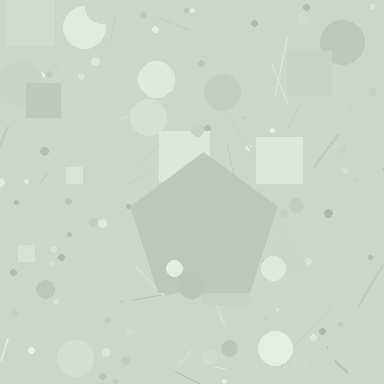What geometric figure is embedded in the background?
A pentagon is embedded in the background.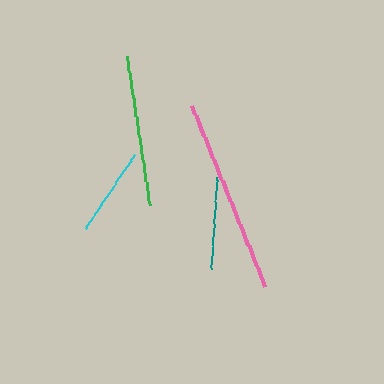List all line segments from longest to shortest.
From longest to shortest: pink, green, teal, cyan.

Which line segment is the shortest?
The cyan line is the shortest at approximately 90 pixels.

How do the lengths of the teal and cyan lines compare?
The teal and cyan lines are approximately the same length.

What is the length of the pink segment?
The pink segment is approximately 195 pixels long.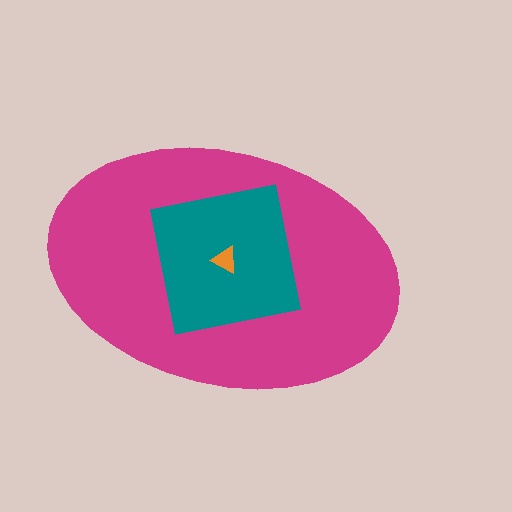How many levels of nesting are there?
3.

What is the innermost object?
The orange triangle.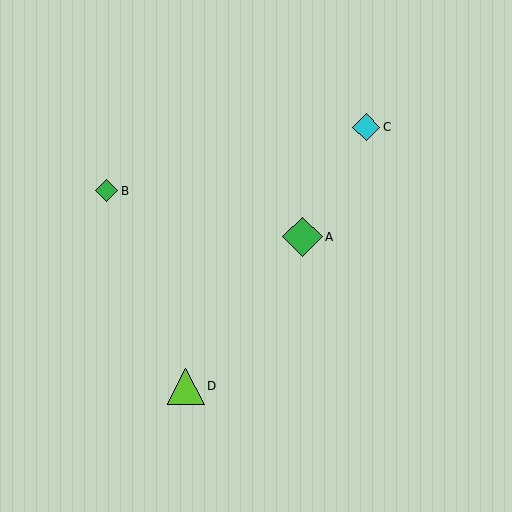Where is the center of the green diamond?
The center of the green diamond is at (107, 191).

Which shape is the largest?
The green diamond (labeled A) is the largest.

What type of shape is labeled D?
Shape D is a lime triangle.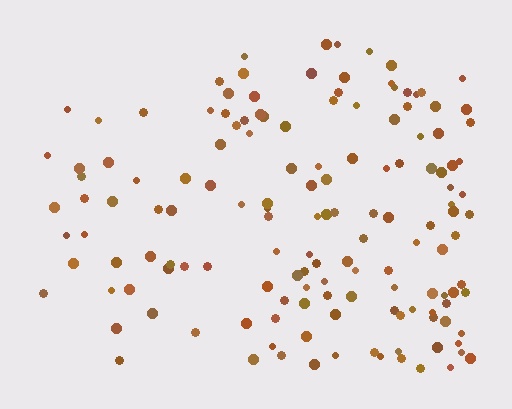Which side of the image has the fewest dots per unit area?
The left.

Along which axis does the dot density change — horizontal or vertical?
Horizontal.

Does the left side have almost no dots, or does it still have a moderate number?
Still a moderate number, just noticeably fewer than the right.